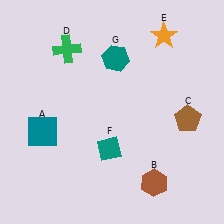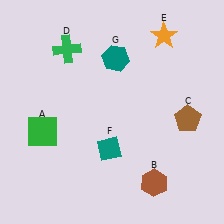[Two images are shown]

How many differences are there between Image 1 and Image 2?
There is 1 difference between the two images.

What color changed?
The square (A) changed from teal in Image 1 to green in Image 2.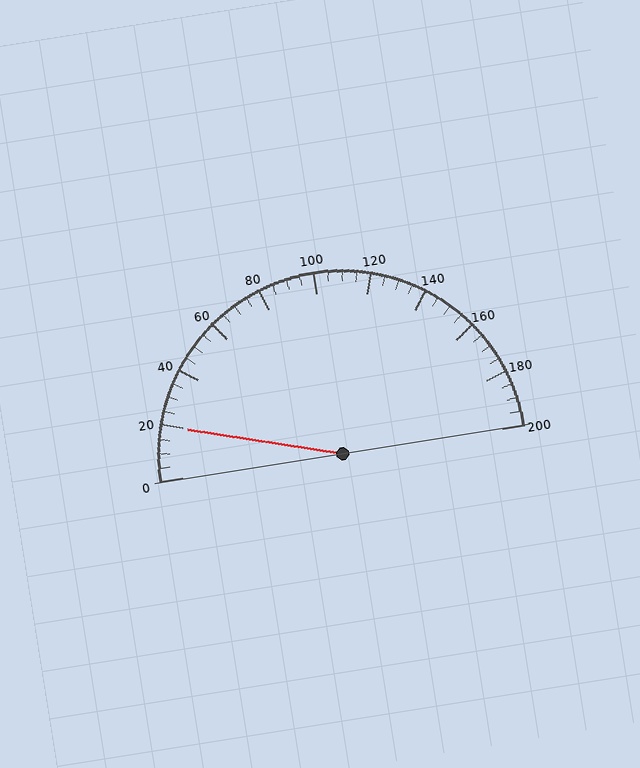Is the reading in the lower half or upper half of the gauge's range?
The reading is in the lower half of the range (0 to 200).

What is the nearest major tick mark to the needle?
The nearest major tick mark is 20.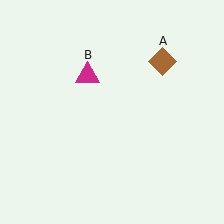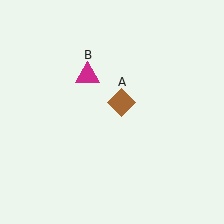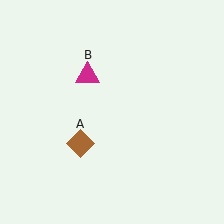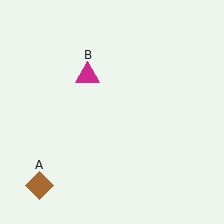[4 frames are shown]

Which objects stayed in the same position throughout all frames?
Magenta triangle (object B) remained stationary.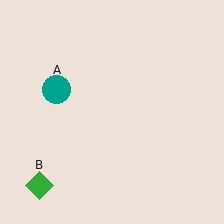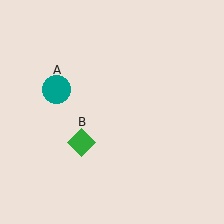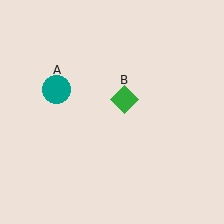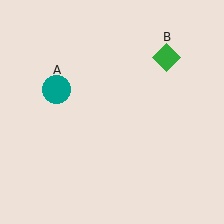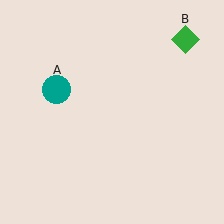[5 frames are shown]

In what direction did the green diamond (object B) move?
The green diamond (object B) moved up and to the right.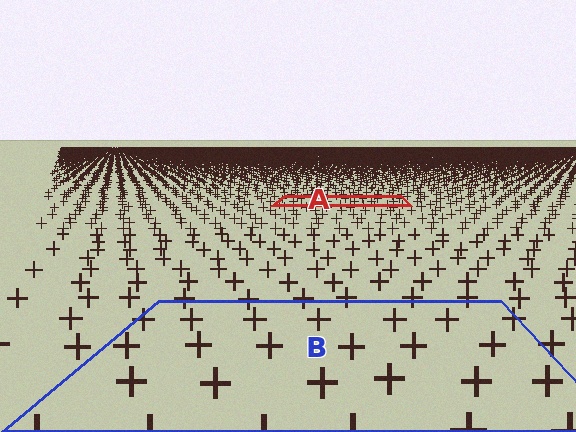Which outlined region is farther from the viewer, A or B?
Region A is farther from the viewer — the texture elements inside it appear smaller and more densely packed.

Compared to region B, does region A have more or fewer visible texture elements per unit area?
Region A has more texture elements per unit area — they are packed more densely because it is farther away.